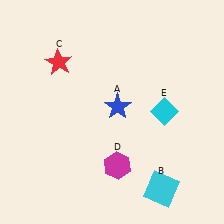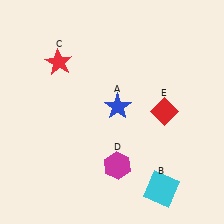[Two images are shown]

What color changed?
The diamond (E) changed from cyan in Image 1 to red in Image 2.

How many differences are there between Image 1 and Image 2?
There is 1 difference between the two images.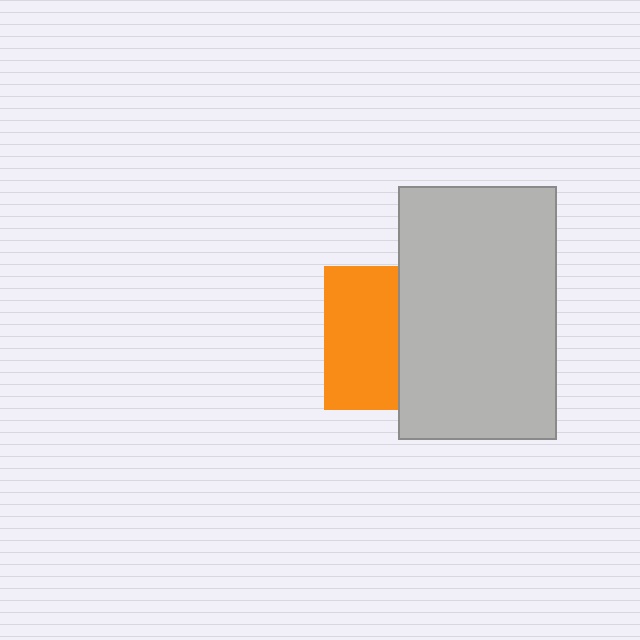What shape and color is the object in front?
The object in front is a light gray rectangle.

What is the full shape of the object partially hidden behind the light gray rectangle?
The partially hidden object is an orange square.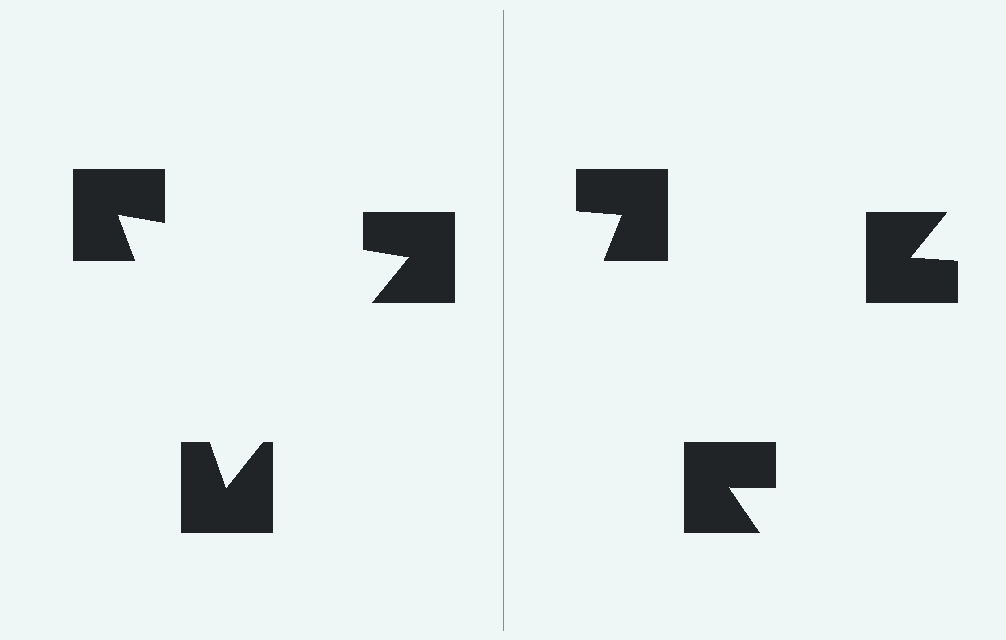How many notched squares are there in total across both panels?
6 — 3 on each side.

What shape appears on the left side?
An illusory triangle.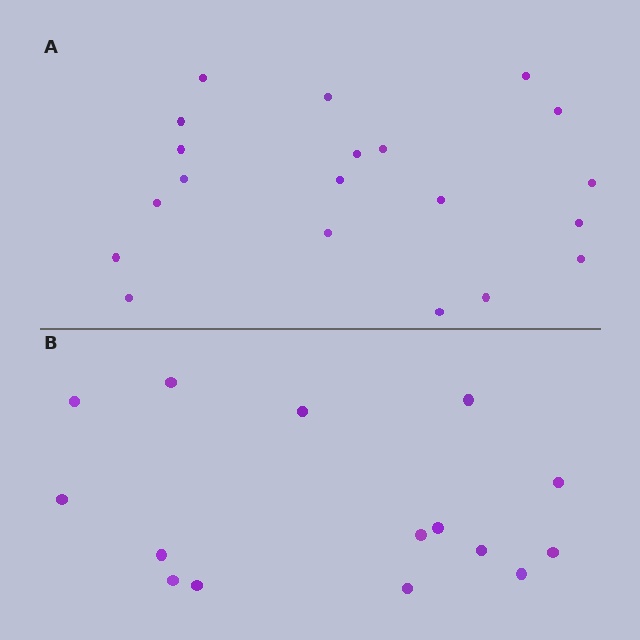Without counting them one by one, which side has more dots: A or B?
Region A (the top region) has more dots.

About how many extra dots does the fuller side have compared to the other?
Region A has about 5 more dots than region B.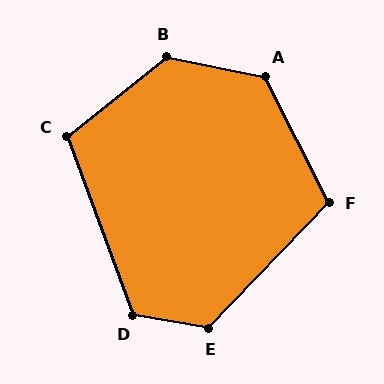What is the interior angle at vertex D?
Approximately 120 degrees (obtuse).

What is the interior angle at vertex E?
Approximately 124 degrees (obtuse).